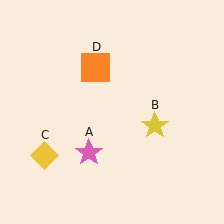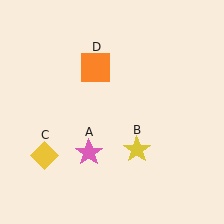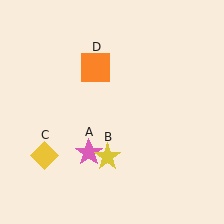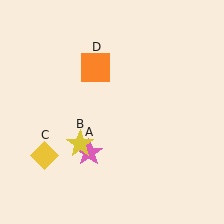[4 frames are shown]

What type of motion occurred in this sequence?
The yellow star (object B) rotated clockwise around the center of the scene.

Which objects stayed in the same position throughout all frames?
Pink star (object A) and yellow diamond (object C) and orange square (object D) remained stationary.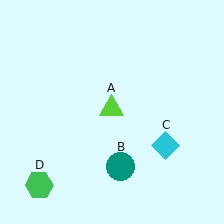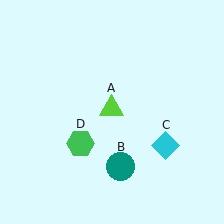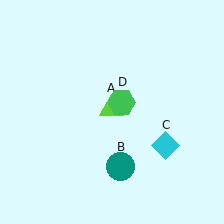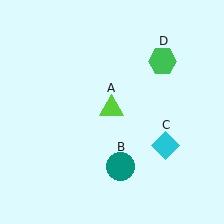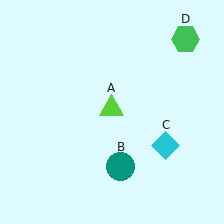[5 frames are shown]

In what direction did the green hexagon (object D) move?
The green hexagon (object D) moved up and to the right.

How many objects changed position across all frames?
1 object changed position: green hexagon (object D).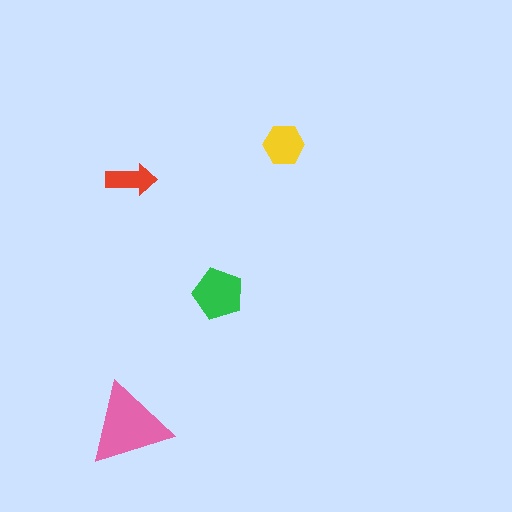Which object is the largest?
The pink triangle.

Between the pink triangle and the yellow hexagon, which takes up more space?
The pink triangle.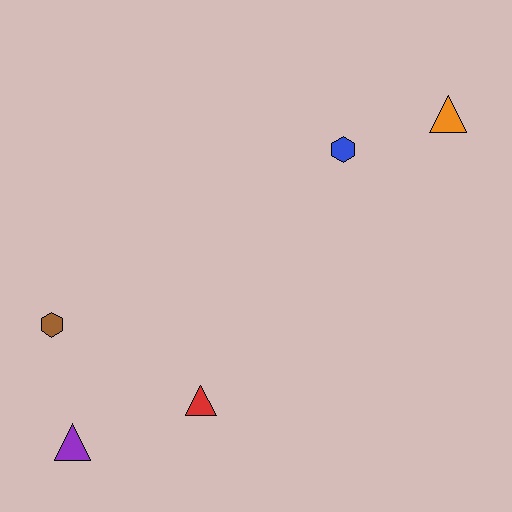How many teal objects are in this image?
There are no teal objects.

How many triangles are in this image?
There are 3 triangles.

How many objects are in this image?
There are 5 objects.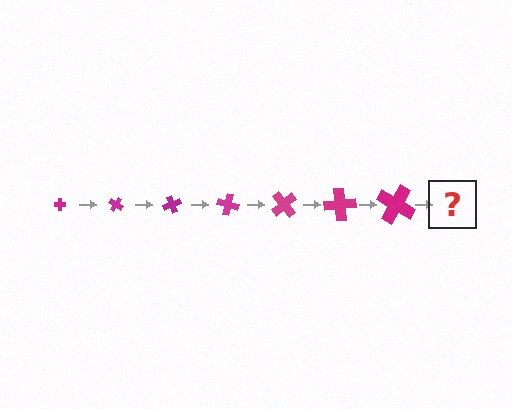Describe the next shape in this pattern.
It should be a cross, larger than the previous one and rotated 245 degrees from the start.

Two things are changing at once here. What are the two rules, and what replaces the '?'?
The two rules are that the cross grows larger each step and it rotates 35 degrees each step. The '?' should be a cross, larger than the previous one and rotated 245 degrees from the start.